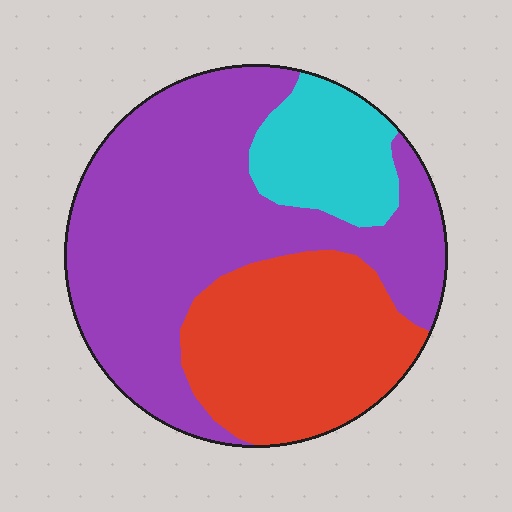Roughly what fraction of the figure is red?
Red covers around 30% of the figure.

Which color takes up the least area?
Cyan, at roughly 15%.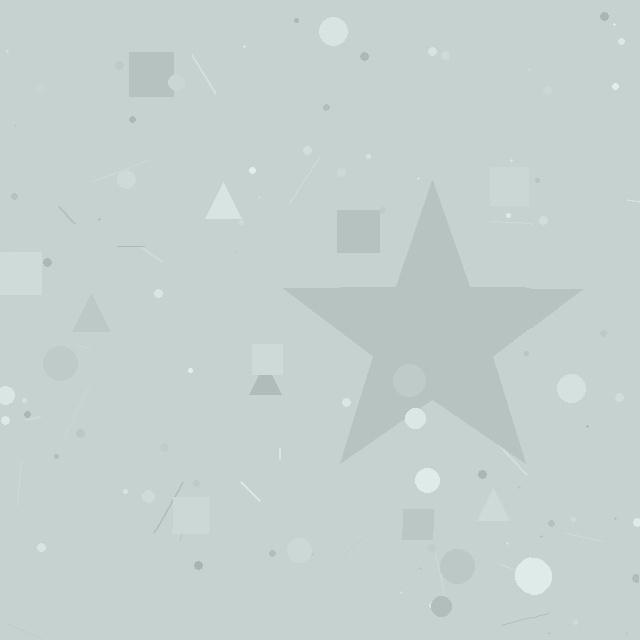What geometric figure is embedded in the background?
A star is embedded in the background.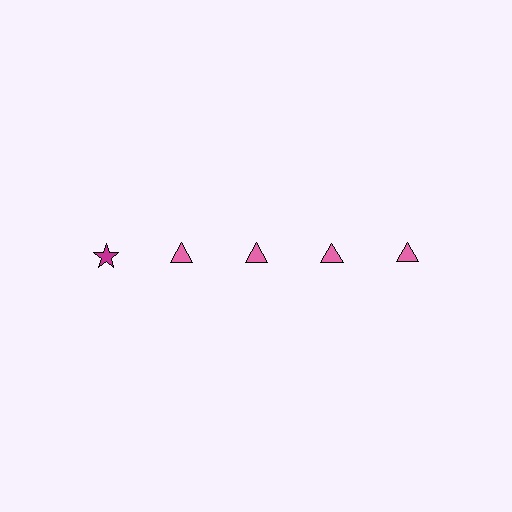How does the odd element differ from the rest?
It differs in both color (magenta instead of pink) and shape (star instead of triangle).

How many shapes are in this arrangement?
There are 5 shapes arranged in a grid pattern.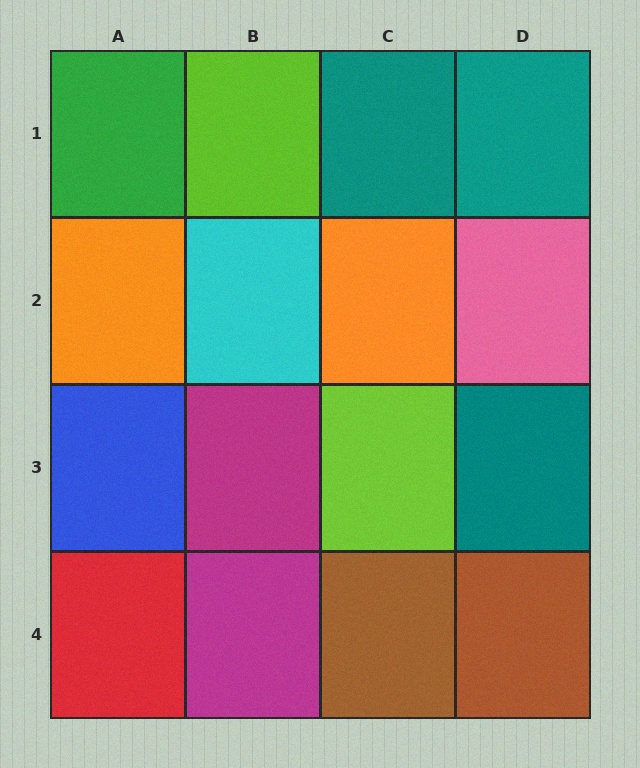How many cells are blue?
1 cell is blue.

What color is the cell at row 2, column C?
Orange.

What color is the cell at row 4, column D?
Brown.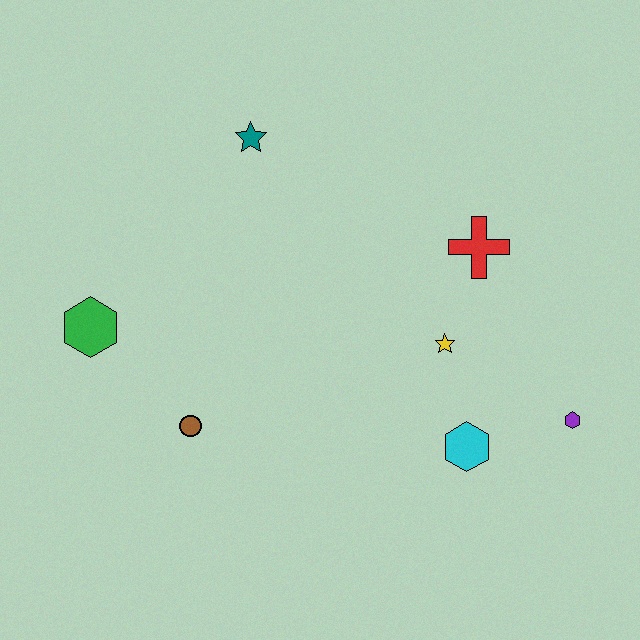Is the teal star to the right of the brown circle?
Yes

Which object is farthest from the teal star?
The purple hexagon is farthest from the teal star.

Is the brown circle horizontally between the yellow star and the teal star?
No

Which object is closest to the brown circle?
The green hexagon is closest to the brown circle.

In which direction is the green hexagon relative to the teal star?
The green hexagon is below the teal star.